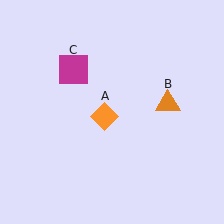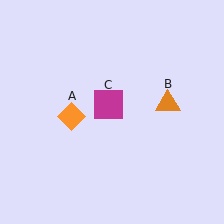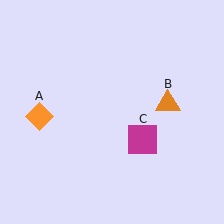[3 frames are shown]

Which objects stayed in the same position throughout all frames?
Orange triangle (object B) remained stationary.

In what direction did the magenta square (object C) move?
The magenta square (object C) moved down and to the right.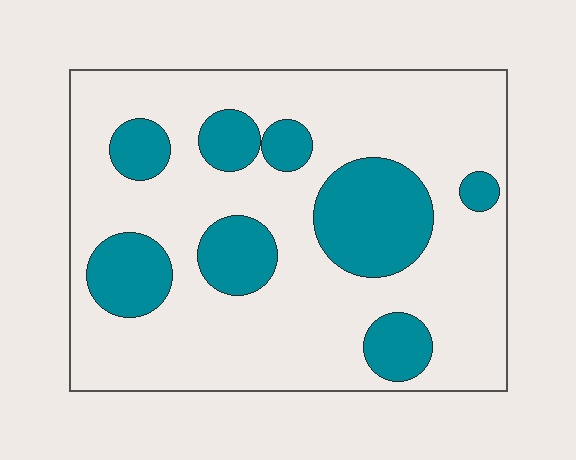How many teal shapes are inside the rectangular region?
8.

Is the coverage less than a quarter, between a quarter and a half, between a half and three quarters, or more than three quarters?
Between a quarter and a half.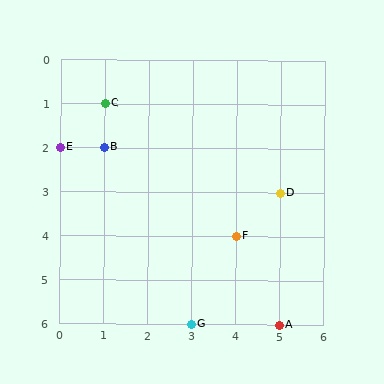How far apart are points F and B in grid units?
Points F and B are 3 columns and 2 rows apart (about 3.6 grid units diagonally).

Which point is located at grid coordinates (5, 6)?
Point A is at (5, 6).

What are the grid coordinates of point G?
Point G is at grid coordinates (3, 6).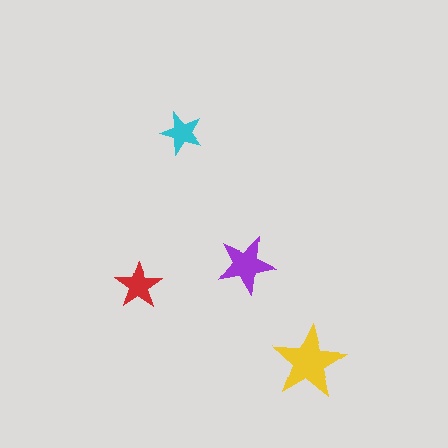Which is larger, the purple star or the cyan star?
The purple one.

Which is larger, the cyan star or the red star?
The red one.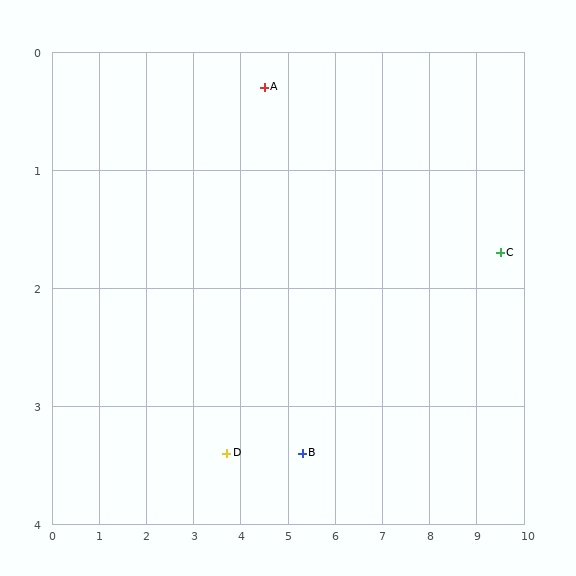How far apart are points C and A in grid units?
Points C and A are about 5.2 grid units apart.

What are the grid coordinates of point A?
Point A is at approximately (4.5, 0.3).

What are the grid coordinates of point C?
Point C is at approximately (9.5, 1.7).